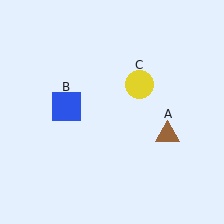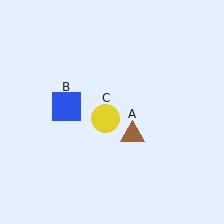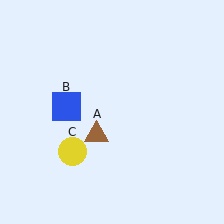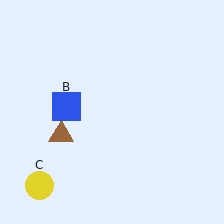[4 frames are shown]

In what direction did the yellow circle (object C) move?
The yellow circle (object C) moved down and to the left.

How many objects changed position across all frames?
2 objects changed position: brown triangle (object A), yellow circle (object C).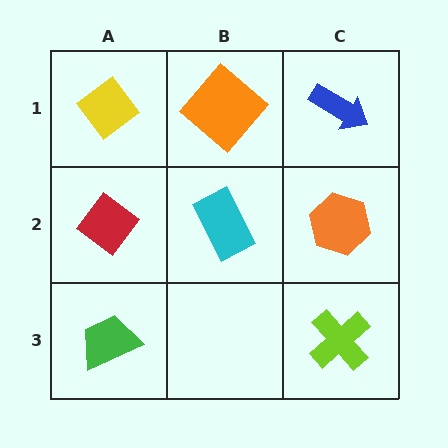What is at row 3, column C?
A lime cross.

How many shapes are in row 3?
2 shapes.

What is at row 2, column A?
A red diamond.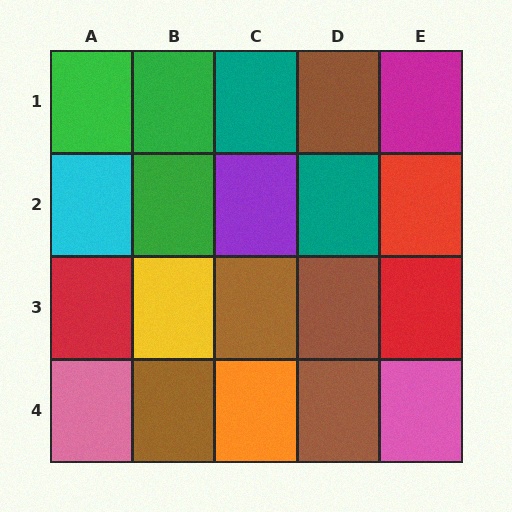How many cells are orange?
1 cell is orange.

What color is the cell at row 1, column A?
Green.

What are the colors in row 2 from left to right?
Cyan, green, purple, teal, red.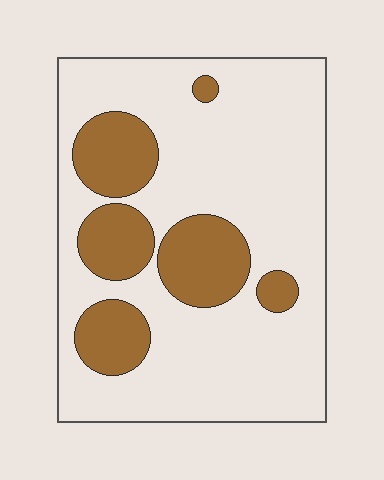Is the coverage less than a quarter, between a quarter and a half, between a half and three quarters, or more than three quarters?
Less than a quarter.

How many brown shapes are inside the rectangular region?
6.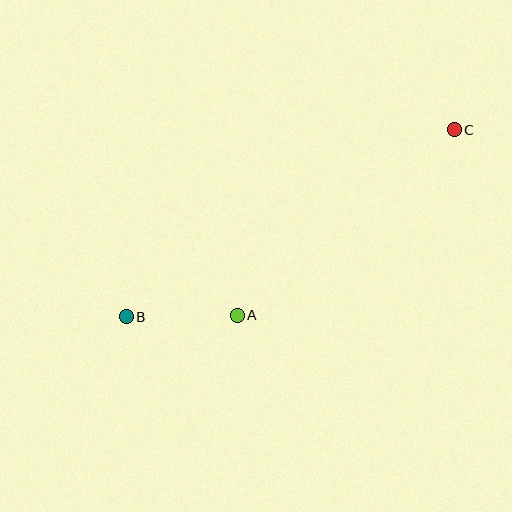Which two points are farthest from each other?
Points B and C are farthest from each other.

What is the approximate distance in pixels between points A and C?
The distance between A and C is approximately 285 pixels.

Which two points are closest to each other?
Points A and B are closest to each other.